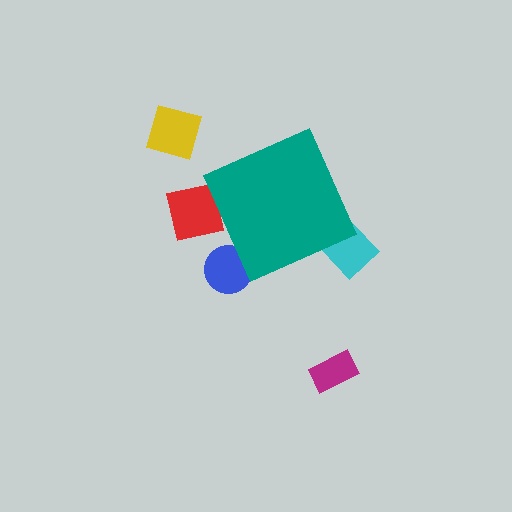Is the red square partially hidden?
Yes, the red square is partially hidden behind the teal diamond.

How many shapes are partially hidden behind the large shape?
3 shapes are partially hidden.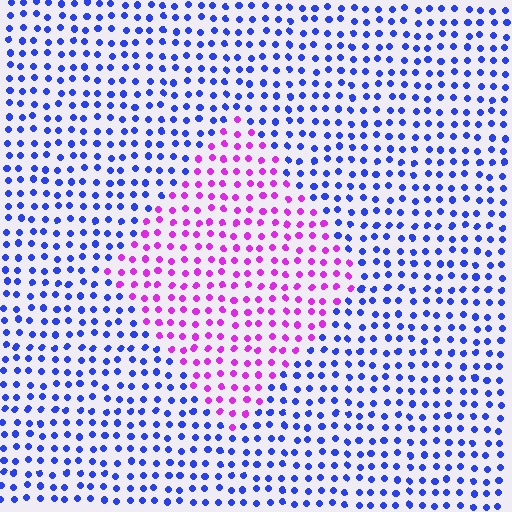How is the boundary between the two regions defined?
The boundary is defined purely by a slight shift in hue (about 65 degrees). Spacing, size, and orientation are identical on both sides.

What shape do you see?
I see a diamond.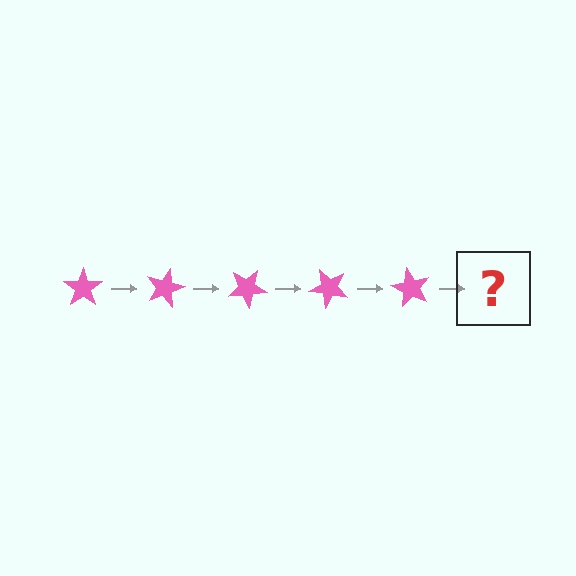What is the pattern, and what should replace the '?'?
The pattern is that the star rotates 15 degrees each step. The '?' should be a pink star rotated 75 degrees.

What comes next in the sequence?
The next element should be a pink star rotated 75 degrees.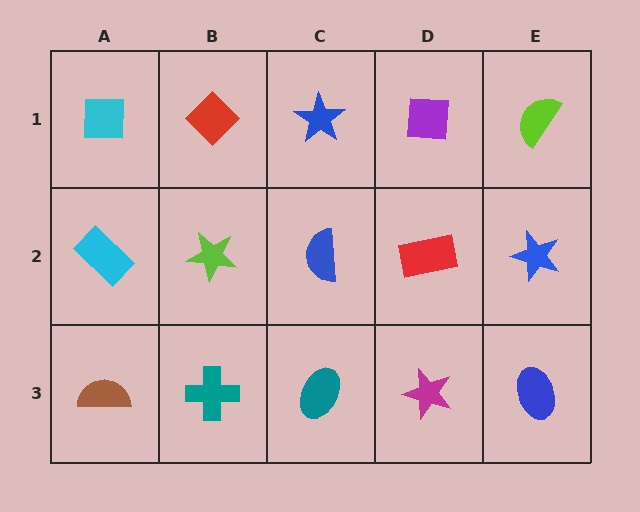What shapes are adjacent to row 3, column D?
A red rectangle (row 2, column D), a teal ellipse (row 3, column C), a blue ellipse (row 3, column E).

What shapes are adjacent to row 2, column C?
A blue star (row 1, column C), a teal ellipse (row 3, column C), a lime star (row 2, column B), a red rectangle (row 2, column D).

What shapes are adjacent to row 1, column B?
A lime star (row 2, column B), a cyan square (row 1, column A), a blue star (row 1, column C).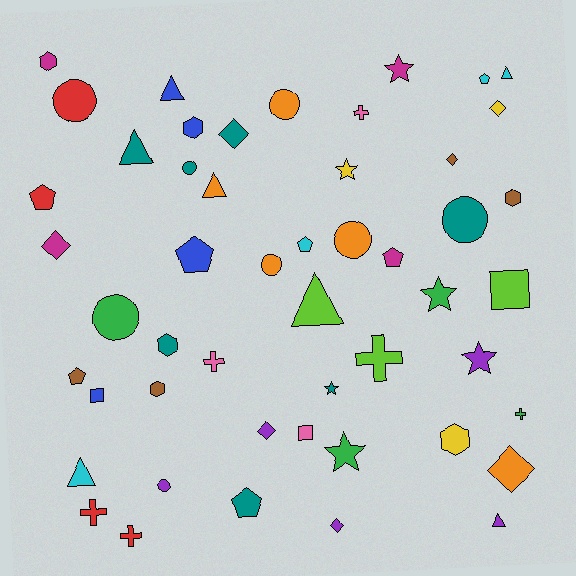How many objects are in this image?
There are 50 objects.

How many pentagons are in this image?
There are 7 pentagons.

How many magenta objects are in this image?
There are 4 magenta objects.